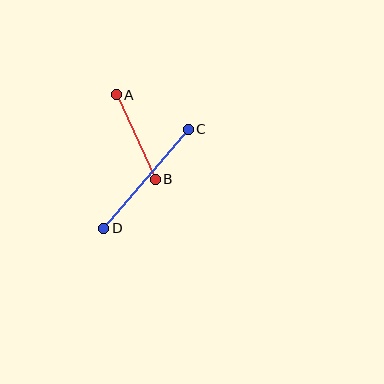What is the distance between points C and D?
The distance is approximately 130 pixels.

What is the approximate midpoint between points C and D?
The midpoint is at approximately (146, 179) pixels.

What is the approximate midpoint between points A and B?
The midpoint is at approximately (136, 137) pixels.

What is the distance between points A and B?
The distance is approximately 93 pixels.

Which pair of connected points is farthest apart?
Points C and D are farthest apart.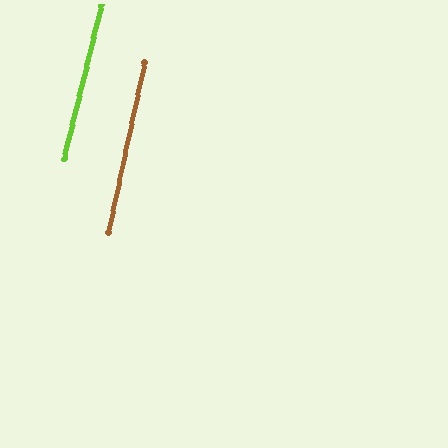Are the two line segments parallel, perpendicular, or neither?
Parallel — their directions differ by only 1.7°.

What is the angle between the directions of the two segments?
Approximately 2 degrees.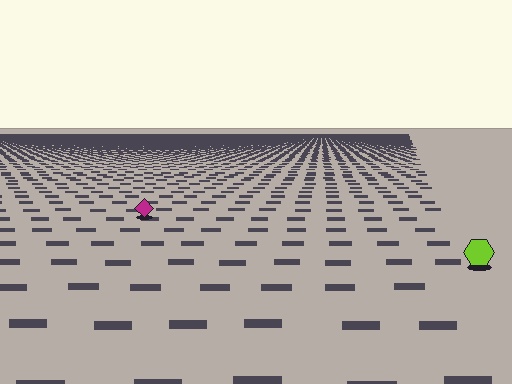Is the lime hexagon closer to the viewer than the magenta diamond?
Yes. The lime hexagon is closer — you can tell from the texture gradient: the ground texture is coarser near it.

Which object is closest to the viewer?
The lime hexagon is closest. The texture marks near it are larger and more spread out.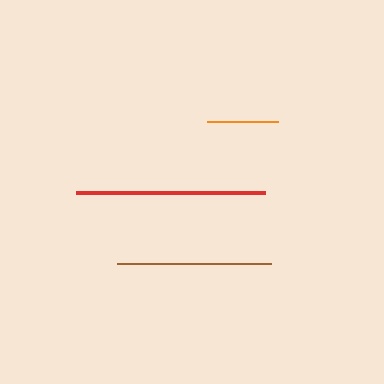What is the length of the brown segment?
The brown segment is approximately 154 pixels long.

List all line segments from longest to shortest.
From longest to shortest: red, brown, orange.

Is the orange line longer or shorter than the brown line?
The brown line is longer than the orange line.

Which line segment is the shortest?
The orange line is the shortest at approximately 71 pixels.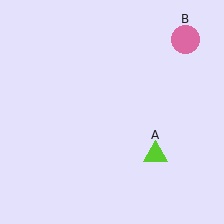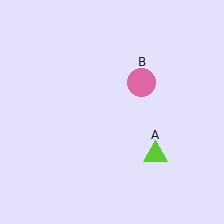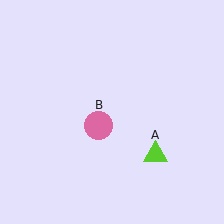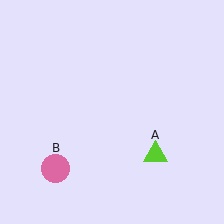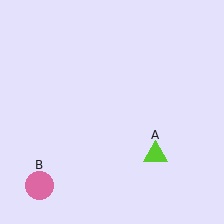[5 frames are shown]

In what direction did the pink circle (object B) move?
The pink circle (object B) moved down and to the left.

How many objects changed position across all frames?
1 object changed position: pink circle (object B).